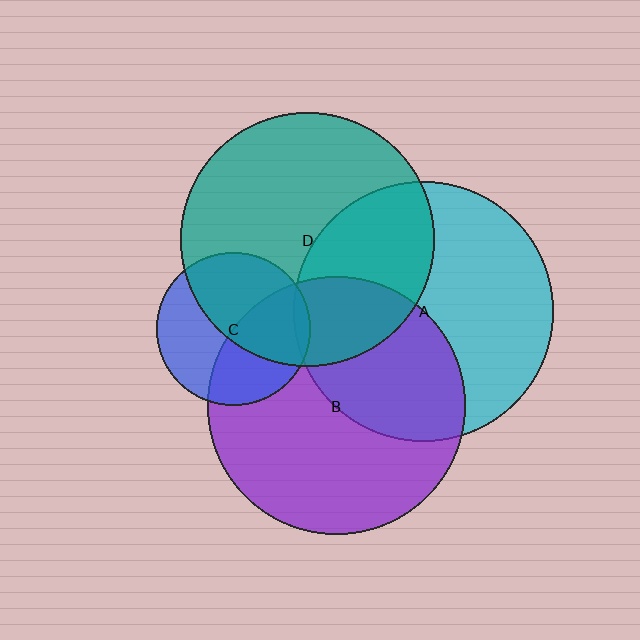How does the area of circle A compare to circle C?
Approximately 2.9 times.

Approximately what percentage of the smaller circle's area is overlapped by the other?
Approximately 5%.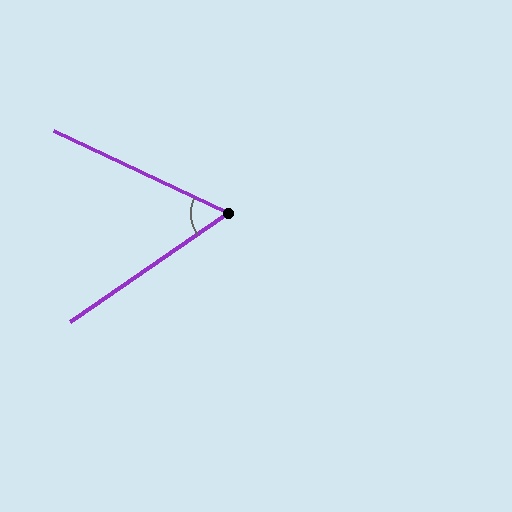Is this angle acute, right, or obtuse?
It is acute.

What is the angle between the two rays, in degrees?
Approximately 60 degrees.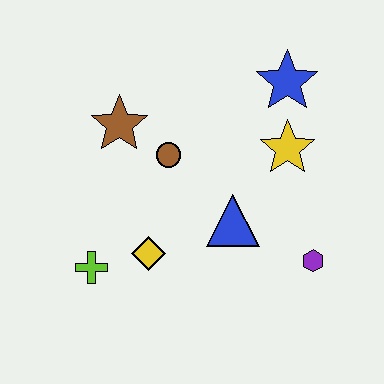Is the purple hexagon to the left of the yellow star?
No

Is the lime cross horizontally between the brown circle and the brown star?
No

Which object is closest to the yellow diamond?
The lime cross is closest to the yellow diamond.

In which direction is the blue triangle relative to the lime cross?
The blue triangle is to the right of the lime cross.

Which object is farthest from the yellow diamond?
The blue star is farthest from the yellow diamond.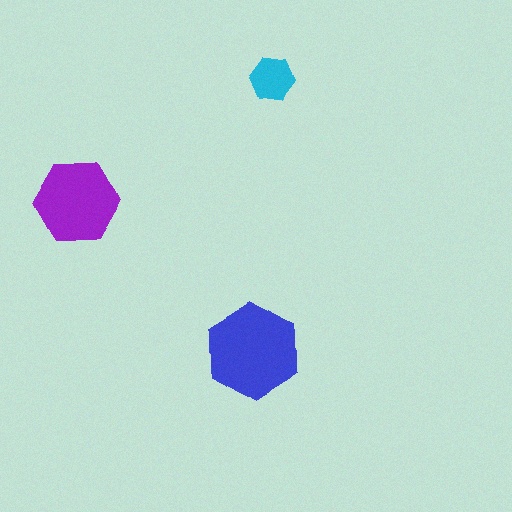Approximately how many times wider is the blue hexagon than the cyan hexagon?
About 2 times wider.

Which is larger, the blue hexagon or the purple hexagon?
The blue one.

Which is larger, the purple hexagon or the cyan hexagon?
The purple one.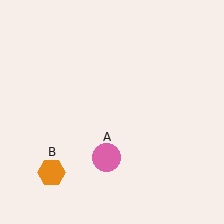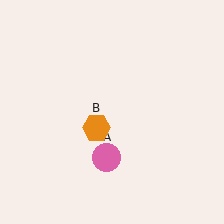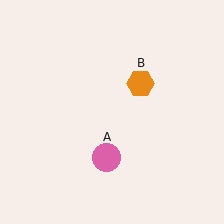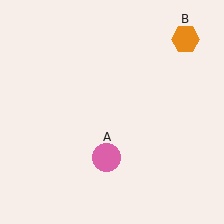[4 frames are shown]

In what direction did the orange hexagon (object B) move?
The orange hexagon (object B) moved up and to the right.